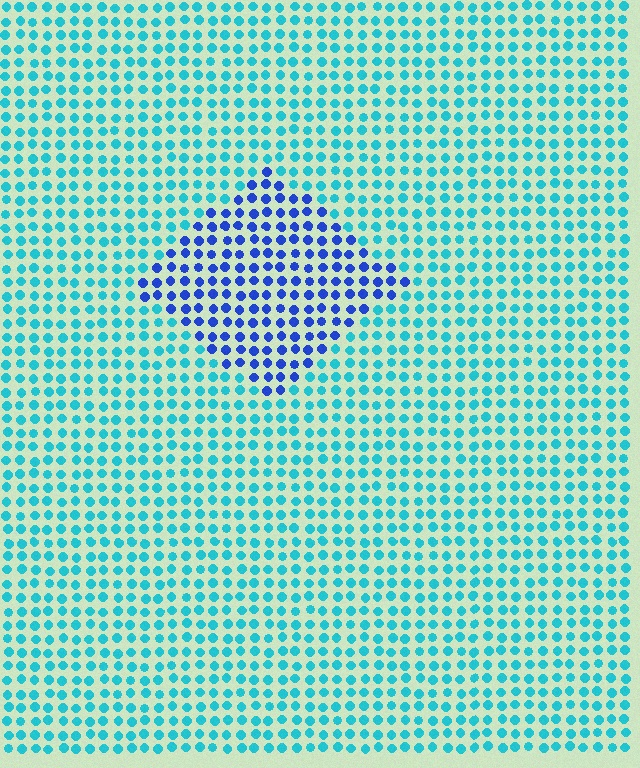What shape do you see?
I see a diamond.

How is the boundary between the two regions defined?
The boundary is defined purely by a slight shift in hue (about 44 degrees). Spacing, size, and orientation are identical on both sides.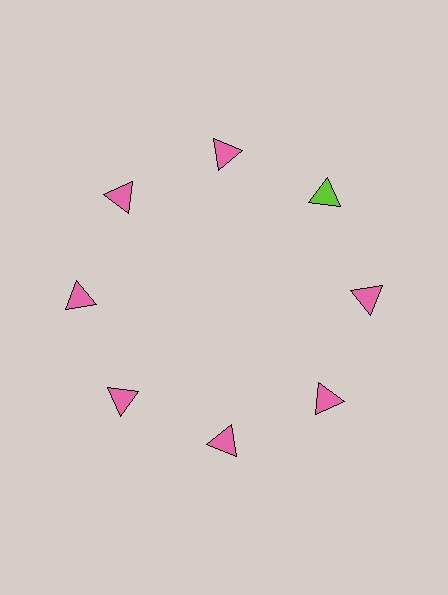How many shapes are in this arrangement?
There are 8 shapes arranged in a ring pattern.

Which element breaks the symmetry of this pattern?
The lime triangle at roughly the 2 o'clock position breaks the symmetry. All other shapes are pink triangles.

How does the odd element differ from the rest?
It has a different color: lime instead of pink.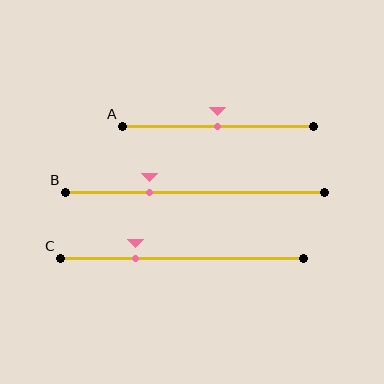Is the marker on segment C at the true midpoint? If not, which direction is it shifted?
No, the marker on segment C is shifted to the left by about 19% of the segment length.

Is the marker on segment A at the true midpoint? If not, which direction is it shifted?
Yes, the marker on segment A is at the true midpoint.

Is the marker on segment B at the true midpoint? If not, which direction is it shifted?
No, the marker on segment B is shifted to the left by about 17% of the segment length.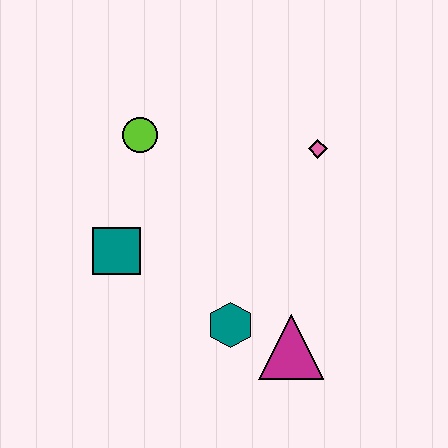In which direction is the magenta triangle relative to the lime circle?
The magenta triangle is below the lime circle.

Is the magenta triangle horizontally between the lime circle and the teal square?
No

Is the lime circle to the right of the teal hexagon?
No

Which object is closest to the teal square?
The lime circle is closest to the teal square.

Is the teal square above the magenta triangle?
Yes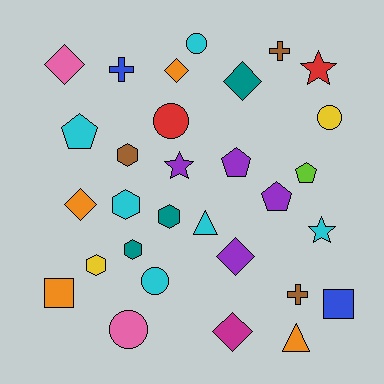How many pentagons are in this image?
There are 4 pentagons.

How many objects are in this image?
There are 30 objects.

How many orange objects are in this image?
There are 4 orange objects.